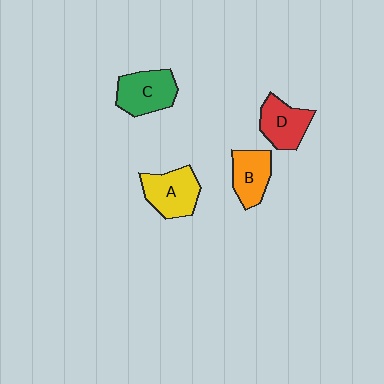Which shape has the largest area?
Shape A (yellow).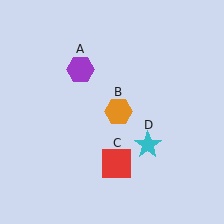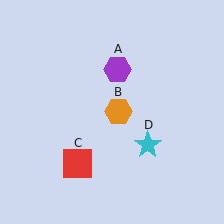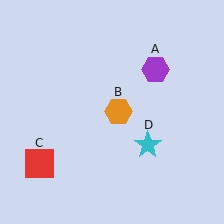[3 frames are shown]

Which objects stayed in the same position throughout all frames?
Orange hexagon (object B) and cyan star (object D) remained stationary.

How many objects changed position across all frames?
2 objects changed position: purple hexagon (object A), red square (object C).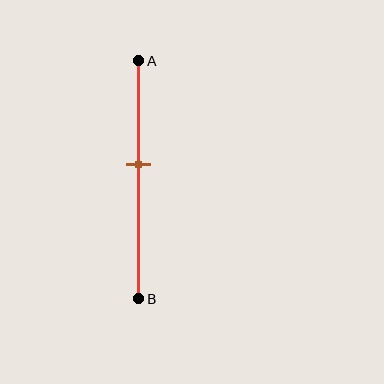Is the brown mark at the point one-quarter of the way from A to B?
No, the mark is at about 45% from A, not at the 25% one-quarter point.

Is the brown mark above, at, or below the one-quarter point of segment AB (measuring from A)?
The brown mark is below the one-quarter point of segment AB.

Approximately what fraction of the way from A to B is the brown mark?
The brown mark is approximately 45% of the way from A to B.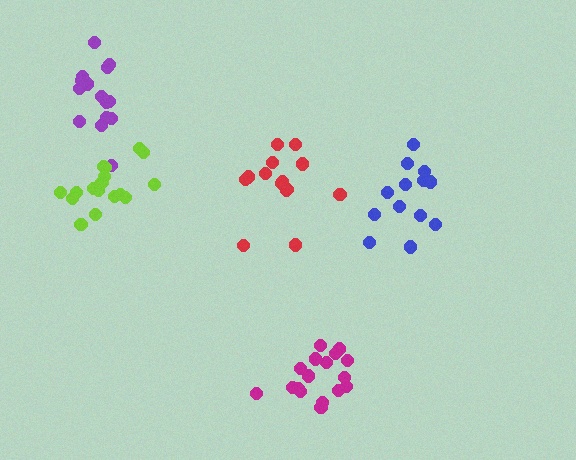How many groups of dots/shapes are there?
There are 5 groups.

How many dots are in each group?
Group 1: 13 dots, Group 2: 14 dots, Group 3: 15 dots, Group 4: 17 dots, Group 5: 17 dots (76 total).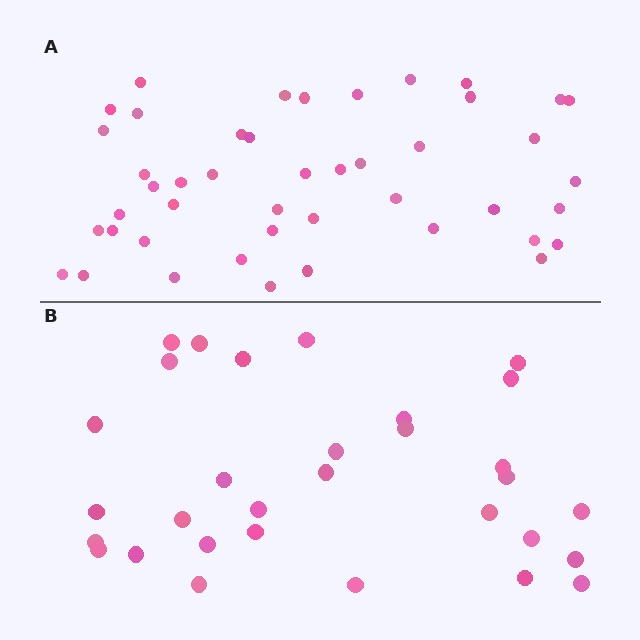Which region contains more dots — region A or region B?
Region A (the top region) has more dots.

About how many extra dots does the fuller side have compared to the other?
Region A has approximately 15 more dots than region B.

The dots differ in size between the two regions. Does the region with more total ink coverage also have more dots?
No. Region B has more total ink coverage because its dots are larger, but region A actually contains more individual dots. Total area can be misleading — the number of items is what matters here.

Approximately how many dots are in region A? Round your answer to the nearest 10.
About 40 dots. (The exact count is 45, which rounds to 40.)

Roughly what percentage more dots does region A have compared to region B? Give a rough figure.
About 45% more.